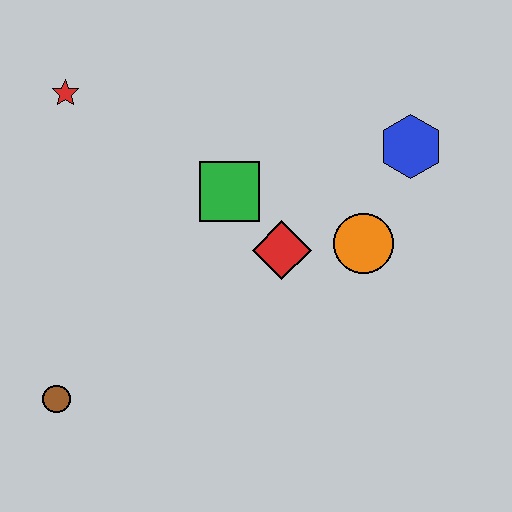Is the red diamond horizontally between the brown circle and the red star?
No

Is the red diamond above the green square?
No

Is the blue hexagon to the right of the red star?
Yes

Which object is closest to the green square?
The red diamond is closest to the green square.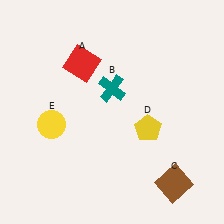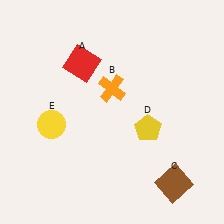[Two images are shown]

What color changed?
The cross (B) changed from teal in Image 1 to orange in Image 2.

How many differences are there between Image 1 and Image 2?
There is 1 difference between the two images.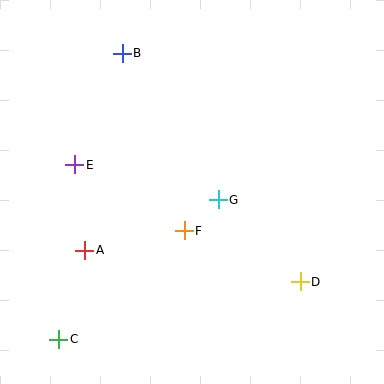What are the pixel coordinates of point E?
Point E is at (75, 165).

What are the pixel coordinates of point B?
Point B is at (122, 53).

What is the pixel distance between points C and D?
The distance between C and D is 248 pixels.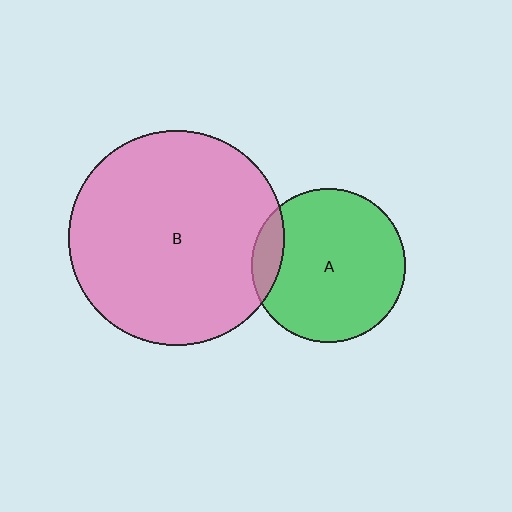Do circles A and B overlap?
Yes.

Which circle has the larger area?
Circle B (pink).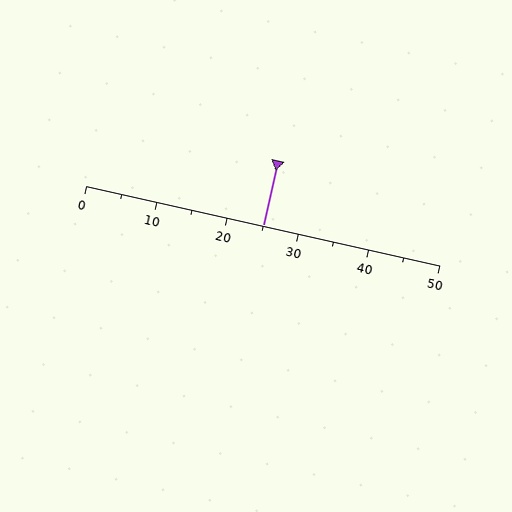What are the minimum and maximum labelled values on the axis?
The axis runs from 0 to 50.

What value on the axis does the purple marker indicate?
The marker indicates approximately 25.